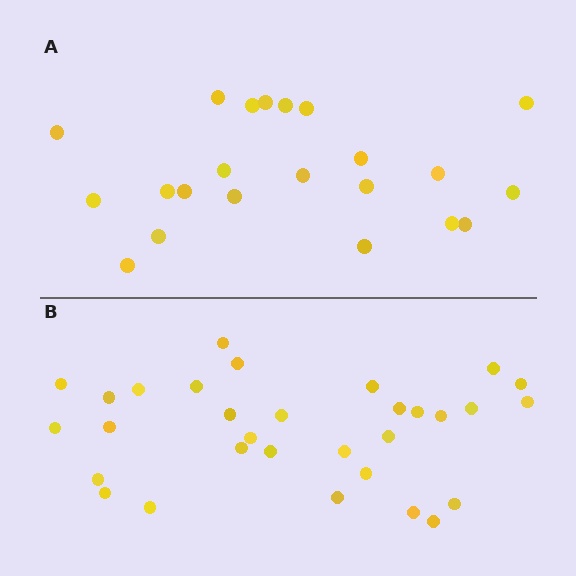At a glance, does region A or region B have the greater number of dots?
Region B (the bottom region) has more dots.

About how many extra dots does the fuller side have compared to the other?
Region B has roughly 8 or so more dots than region A.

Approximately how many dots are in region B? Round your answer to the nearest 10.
About 30 dots. (The exact count is 31, which rounds to 30.)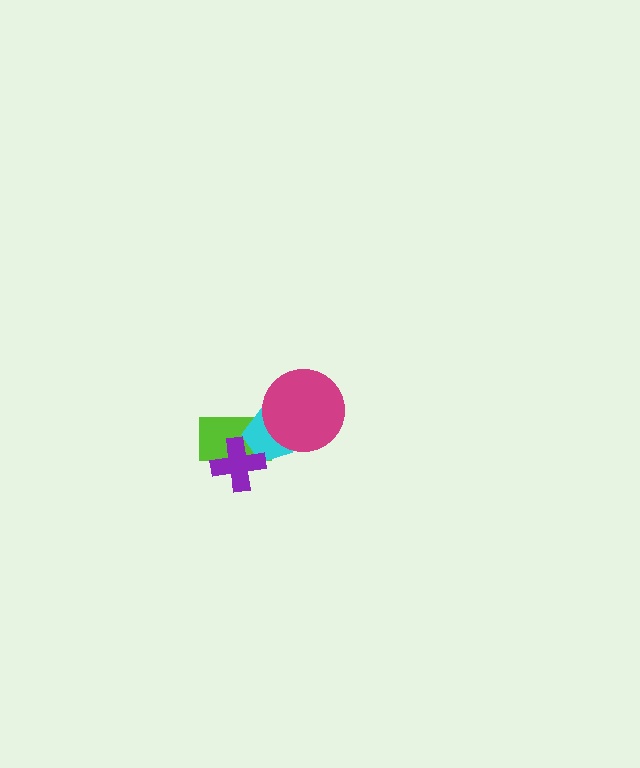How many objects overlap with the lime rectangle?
2 objects overlap with the lime rectangle.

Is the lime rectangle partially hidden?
Yes, it is partially covered by another shape.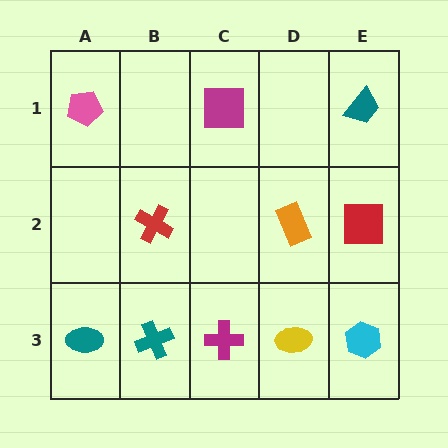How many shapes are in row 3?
5 shapes.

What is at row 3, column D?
A yellow ellipse.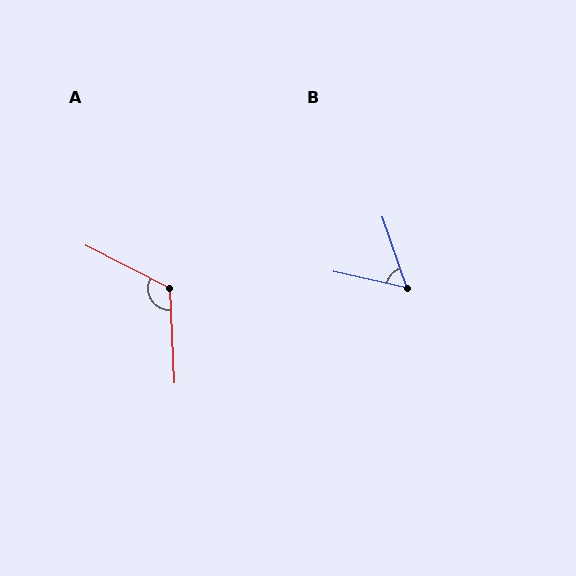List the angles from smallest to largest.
B (59°), A (120°).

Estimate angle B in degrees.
Approximately 59 degrees.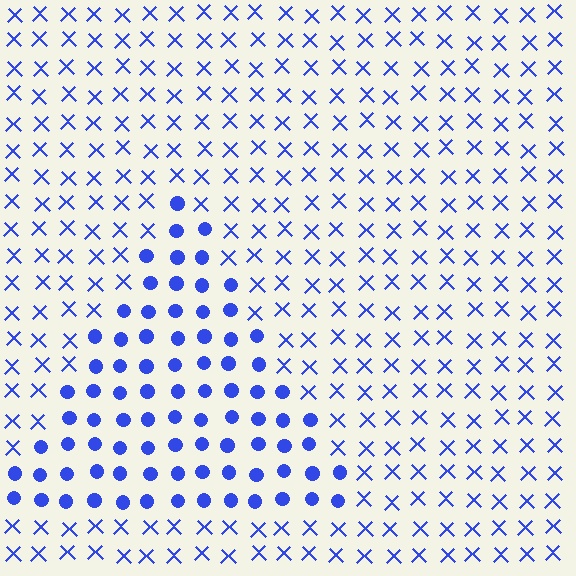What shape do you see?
I see a triangle.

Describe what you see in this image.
The image is filled with small blue elements arranged in a uniform grid. A triangle-shaped region contains circles, while the surrounding area contains X marks. The boundary is defined purely by the change in element shape.